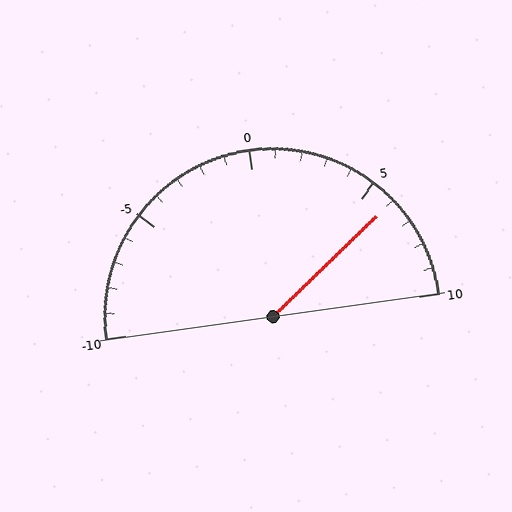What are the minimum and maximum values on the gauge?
The gauge ranges from -10 to 10.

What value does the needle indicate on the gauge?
The needle indicates approximately 6.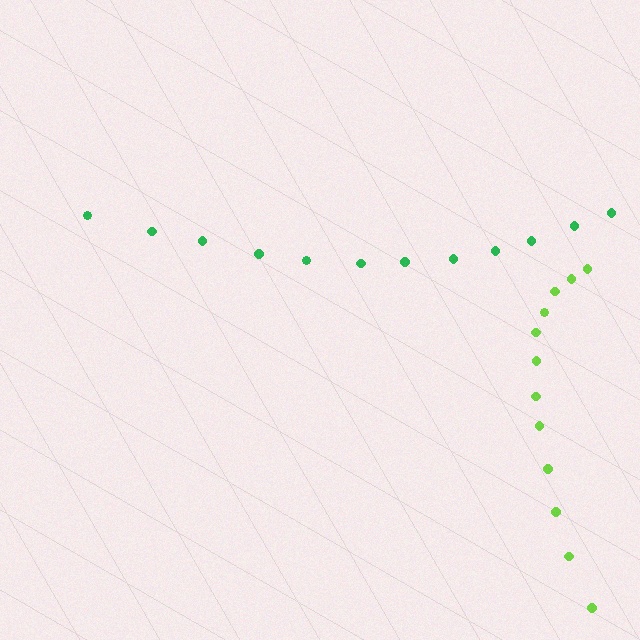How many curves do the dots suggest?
There are 2 distinct paths.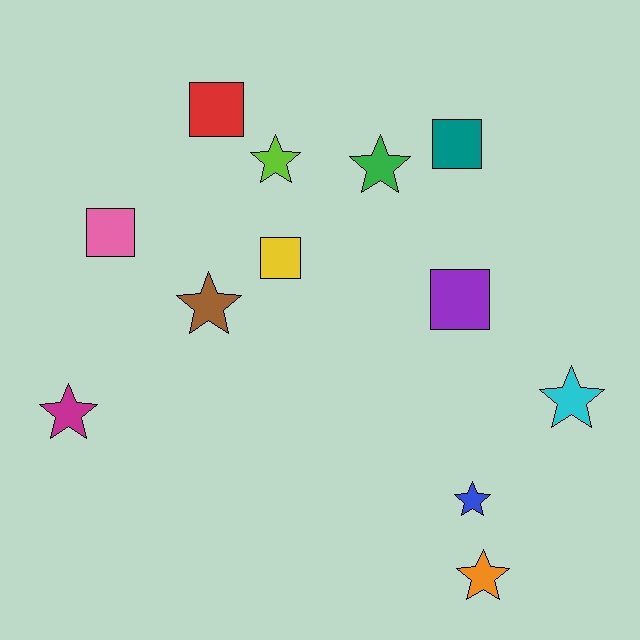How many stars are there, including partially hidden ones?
There are 7 stars.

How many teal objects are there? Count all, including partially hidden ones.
There is 1 teal object.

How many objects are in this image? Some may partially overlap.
There are 12 objects.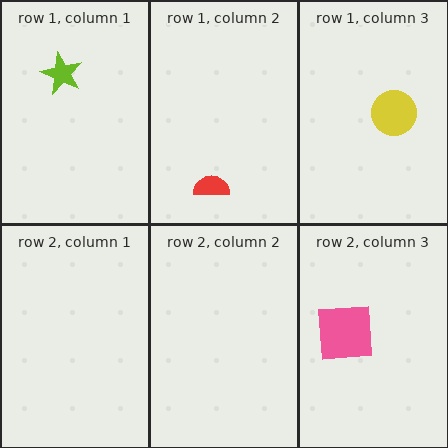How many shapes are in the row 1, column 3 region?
1.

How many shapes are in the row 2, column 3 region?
1.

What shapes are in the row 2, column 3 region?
The pink square.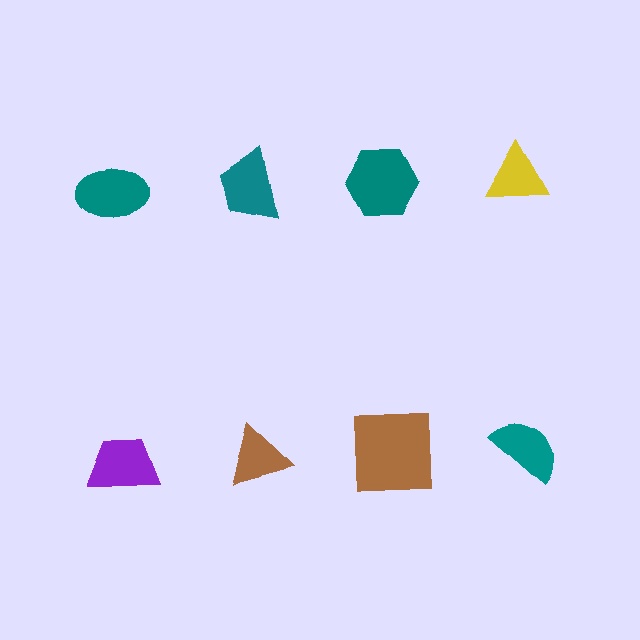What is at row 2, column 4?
A teal semicircle.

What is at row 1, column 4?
A yellow triangle.